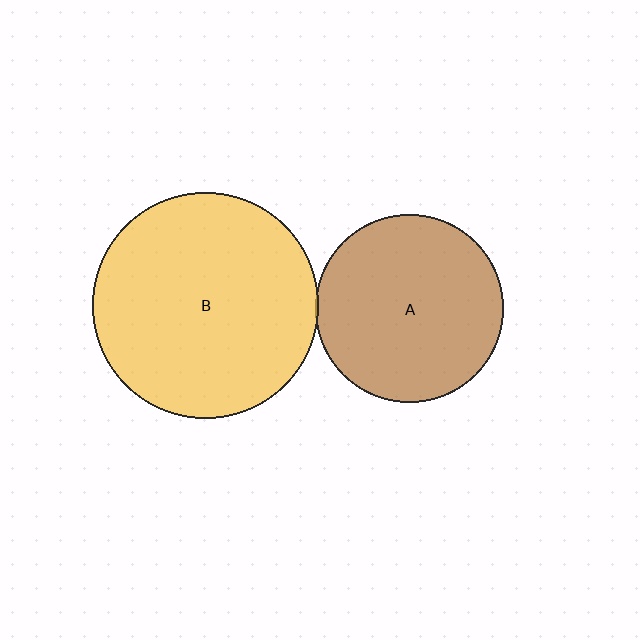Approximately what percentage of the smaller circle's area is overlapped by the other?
Approximately 5%.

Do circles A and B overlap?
Yes.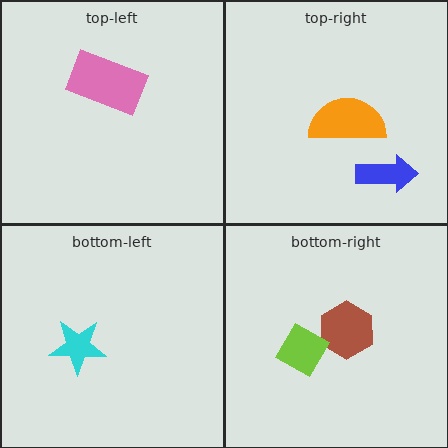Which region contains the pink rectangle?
The top-left region.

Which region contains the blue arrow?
The top-right region.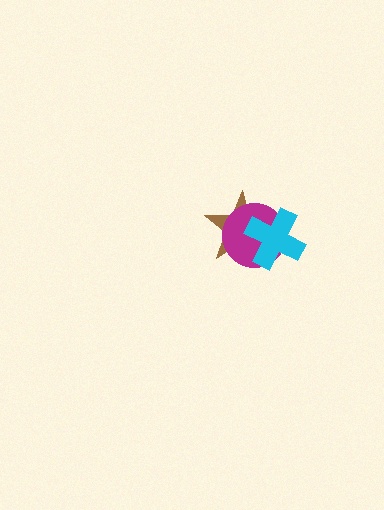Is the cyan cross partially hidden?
No, no other shape covers it.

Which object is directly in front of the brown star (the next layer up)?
The magenta circle is directly in front of the brown star.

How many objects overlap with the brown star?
2 objects overlap with the brown star.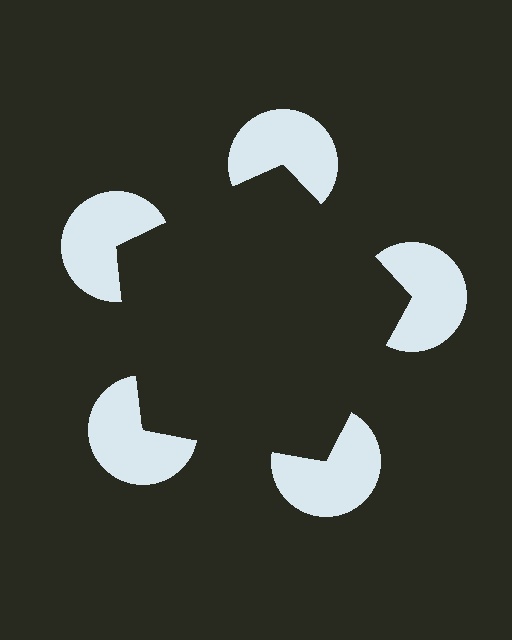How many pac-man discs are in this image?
There are 5 — one at each vertex of the illusory pentagon.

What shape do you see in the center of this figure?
An illusory pentagon — its edges are inferred from the aligned wedge cuts in the pac-man discs, not physically drawn.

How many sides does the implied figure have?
5 sides.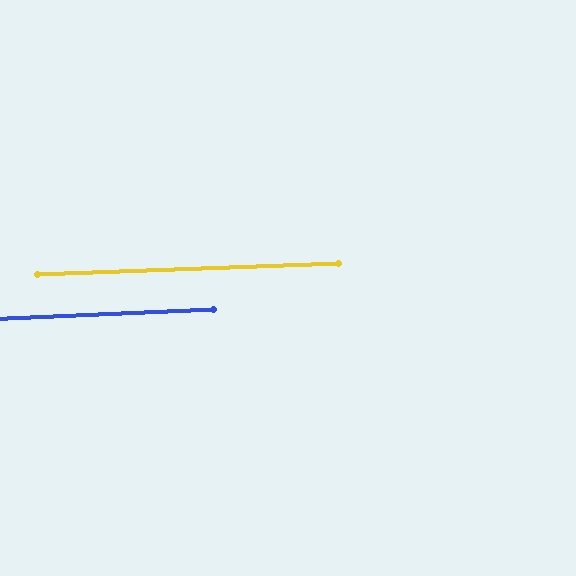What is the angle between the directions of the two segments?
Approximately 0 degrees.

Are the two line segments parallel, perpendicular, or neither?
Parallel — their directions differ by only 0.3°.